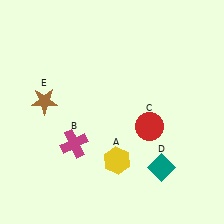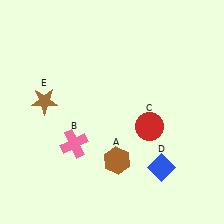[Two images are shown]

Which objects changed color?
A changed from yellow to brown. B changed from magenta to pink. D changed from teal to blue.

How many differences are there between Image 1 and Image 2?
There are 3 differences between the two images.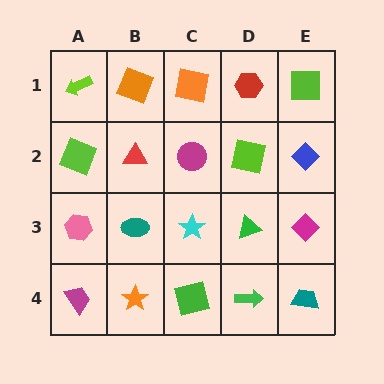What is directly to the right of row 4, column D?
A teal trapezoid.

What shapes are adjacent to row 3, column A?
A lime square (row 2, column A), a magenta trapezoid (row 4, column A), a teal ellipse (row 3, column B).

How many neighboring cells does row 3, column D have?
4.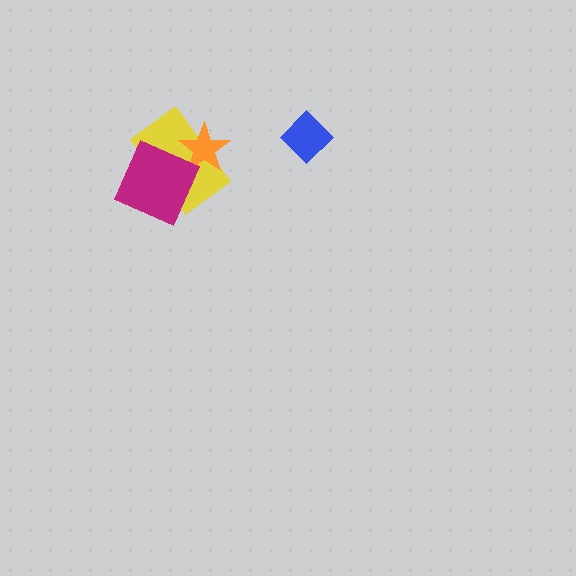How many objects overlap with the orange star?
1 object overlaps with the orange star.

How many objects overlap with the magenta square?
1 object overlaps with the magenta square.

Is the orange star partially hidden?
No, no other shape covers it.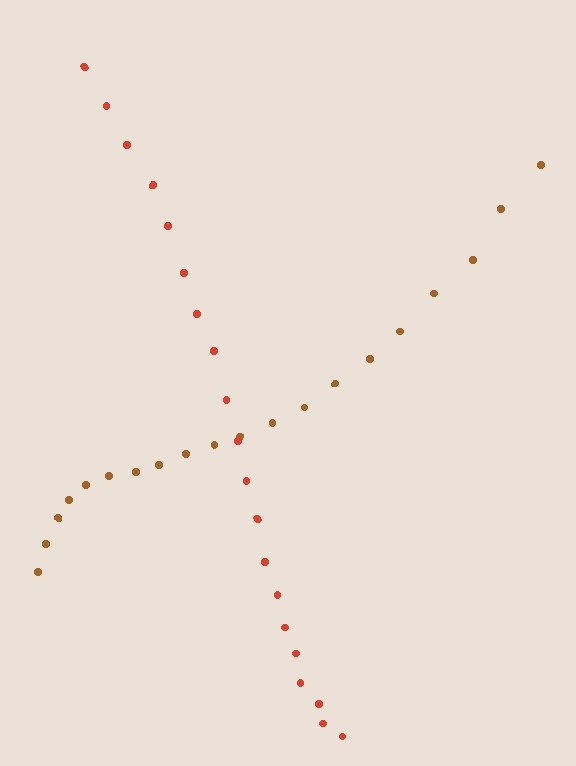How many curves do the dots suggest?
There are 2 distinct paths.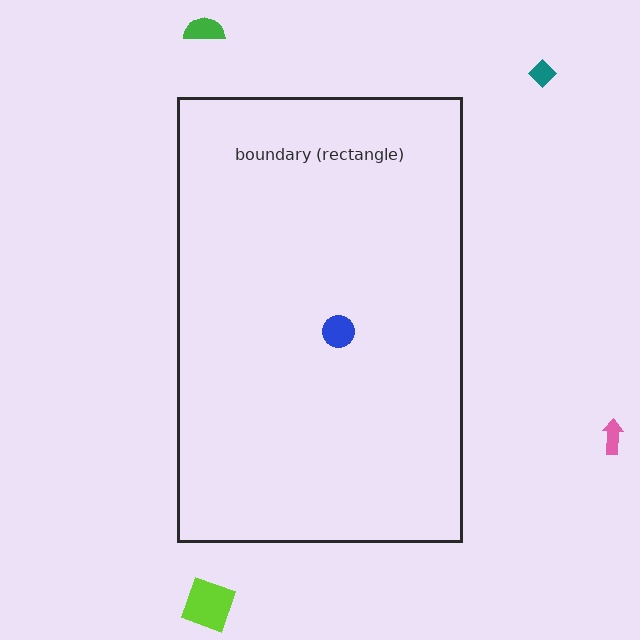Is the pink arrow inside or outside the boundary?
Outside.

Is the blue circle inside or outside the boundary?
Inside.